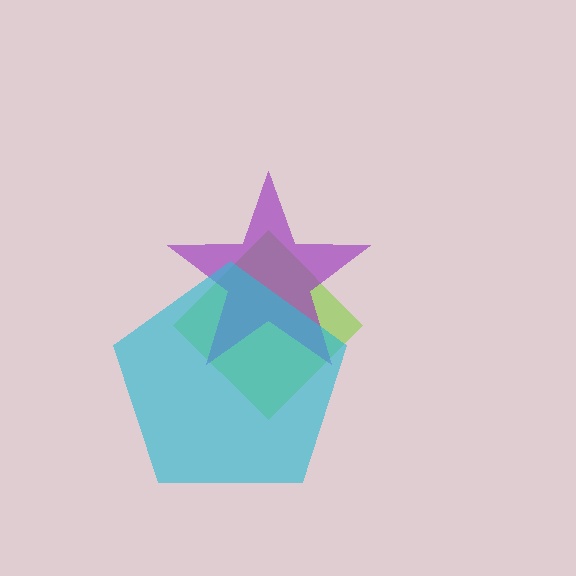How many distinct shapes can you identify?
There are 3 distinct shapes: a lime diamond, a purple star, a cyan pentagon.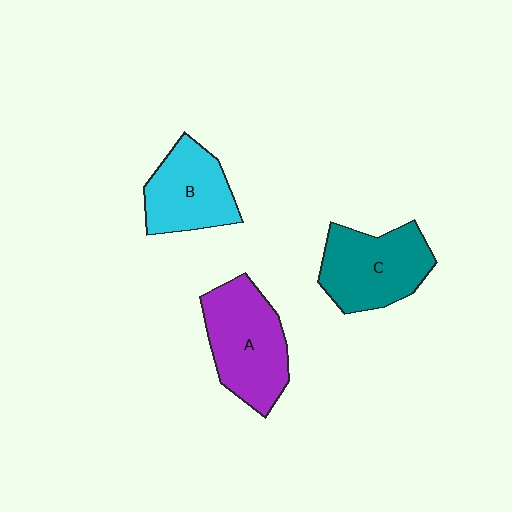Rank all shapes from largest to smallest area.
From largest to smallest: A (purple), C (teal), B (cyan).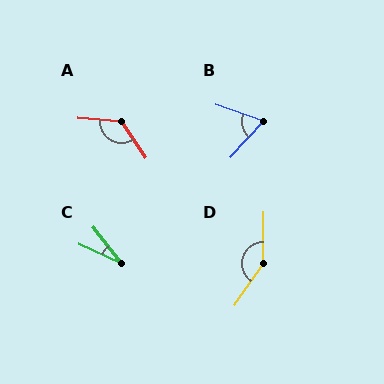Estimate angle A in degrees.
Approximately 128 degrees.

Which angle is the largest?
D, at approximately 145 degrees.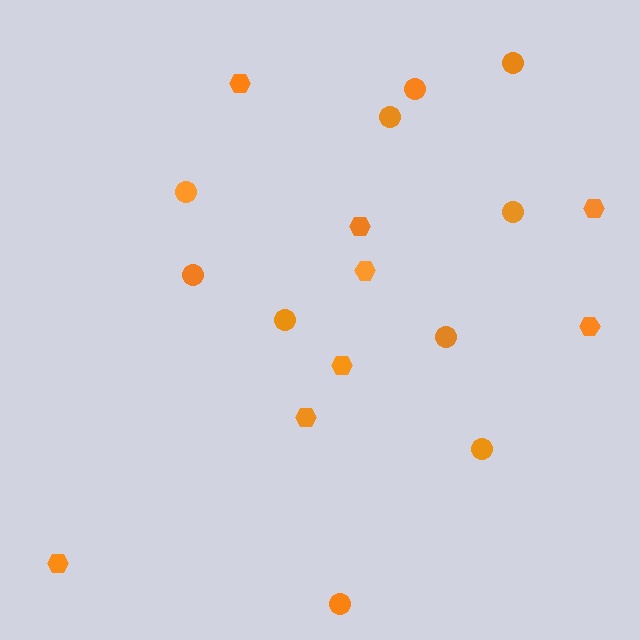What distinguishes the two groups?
There are 2 groups: one group of circles (10) and one group of hexagons (8).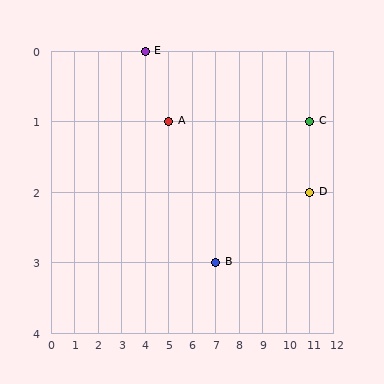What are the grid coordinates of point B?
Point B is at grid coordinates (7, 3).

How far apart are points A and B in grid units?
Points A and B are 2 columns and 2 rows apart (about 2.8 grid units diagonally).